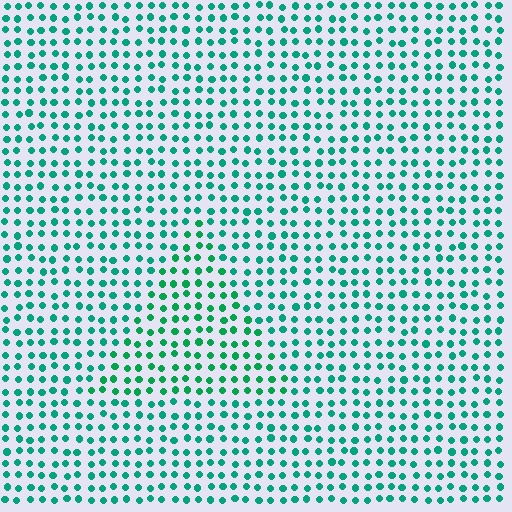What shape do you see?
I see a triangle.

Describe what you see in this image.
The image is filled with small teal elements in a uniform arrangement. A triangle-shaped region is visible where the elements are tinted to a slightly different hue, forming a subtle color boundary.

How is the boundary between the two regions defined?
The boundary is defined purely by a slight shift in hue (about 18 degrees). Spacing, size, and orientation are identical on both sides.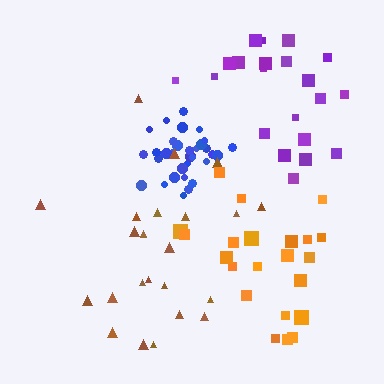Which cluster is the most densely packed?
Blue.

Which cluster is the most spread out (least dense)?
Orange.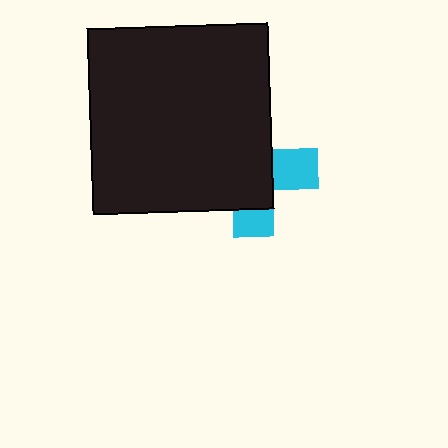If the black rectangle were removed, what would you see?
You would see the complete cyan cross.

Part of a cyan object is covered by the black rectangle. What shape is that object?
It is a cross.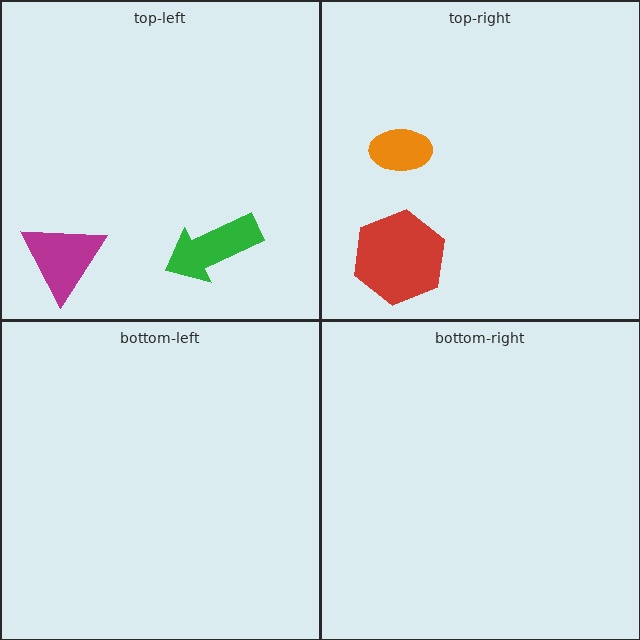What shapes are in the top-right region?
The orange ellipse, the red hexagon.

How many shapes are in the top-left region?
2.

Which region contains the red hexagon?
The top-right region.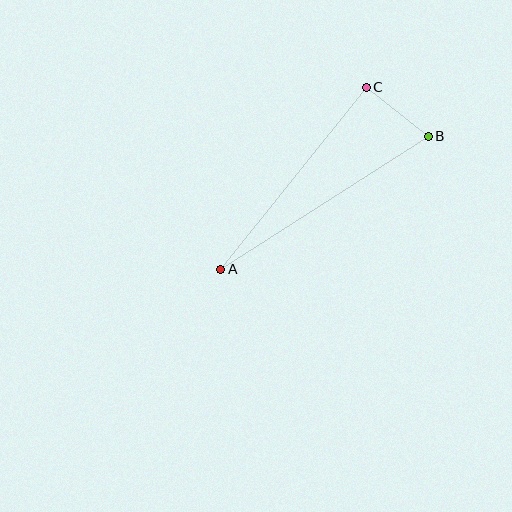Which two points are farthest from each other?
Points A and B are farthest from each other.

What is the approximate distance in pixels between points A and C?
The distance between A and C is approximately 233 pixels.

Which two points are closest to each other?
Points B and C are closest to each other.